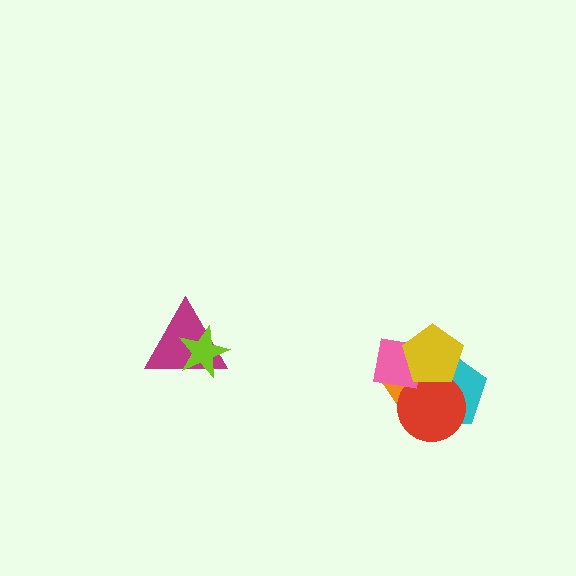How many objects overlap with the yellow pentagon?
4 objects overlap with the yellow pentagon.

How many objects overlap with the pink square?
4 objects overlap with the pink square.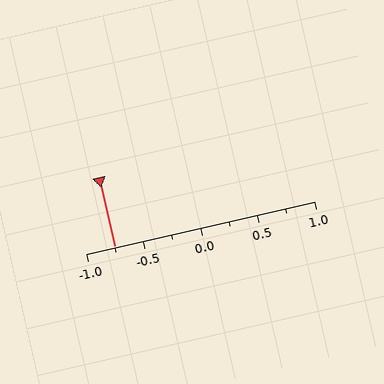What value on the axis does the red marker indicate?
The marker indicates approximately -0.75.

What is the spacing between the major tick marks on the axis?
The major ticks are spaced 0.5 apart.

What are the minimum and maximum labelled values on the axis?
The axis runs from -1.0 to 1.0.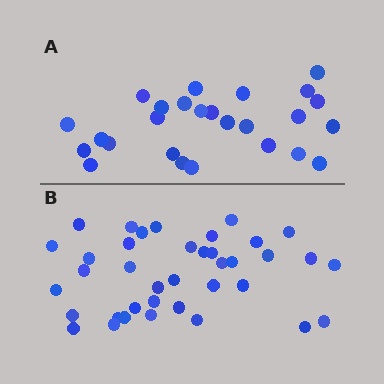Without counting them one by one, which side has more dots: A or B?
Region B (the bottom region) has more dots.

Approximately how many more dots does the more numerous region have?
Region B has roughly 12 or so more dots than region A.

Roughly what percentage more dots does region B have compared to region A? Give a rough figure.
About 45% more.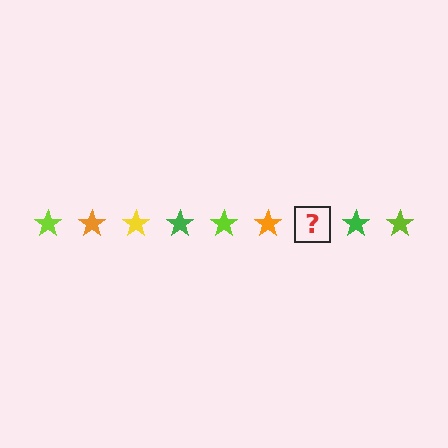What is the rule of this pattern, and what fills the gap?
The rule is that the pattern cycles through lime, orange, yellow, green stars. The gap should be filled with a yellow star.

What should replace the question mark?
The question mark should be replaced with a yellow star.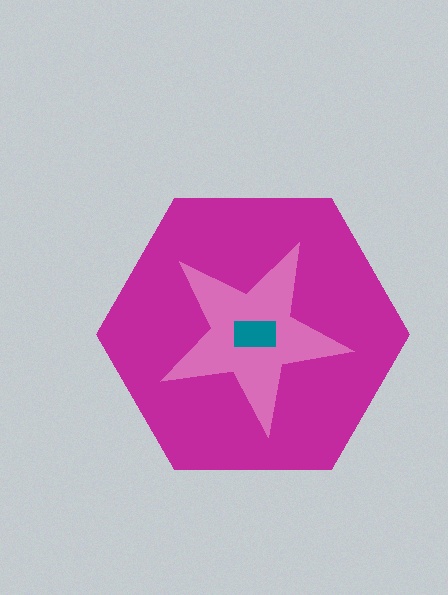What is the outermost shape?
The magenta hexagon.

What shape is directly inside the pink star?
The teal rectangle.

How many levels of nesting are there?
3.